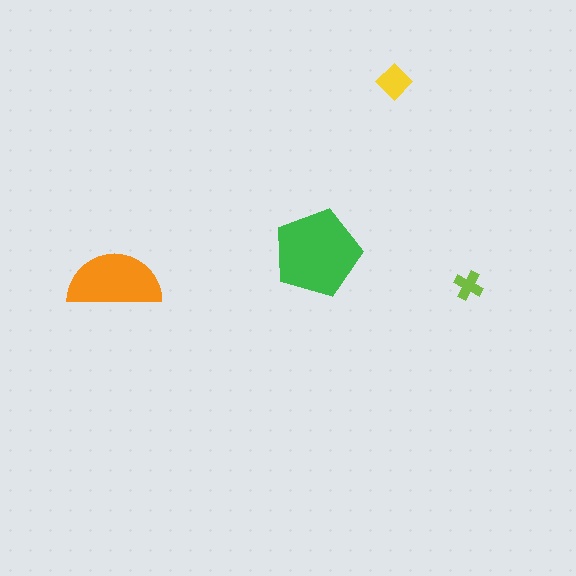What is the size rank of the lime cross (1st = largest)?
4th.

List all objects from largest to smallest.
The green pentagon, the orange semicircle, the yellow diamond, the lime cross.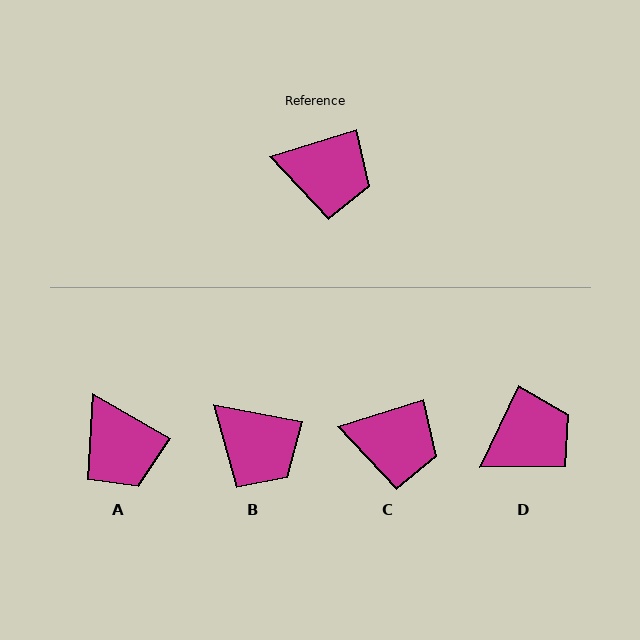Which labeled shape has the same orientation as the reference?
C.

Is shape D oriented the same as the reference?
No, it is off by about 47 degrees.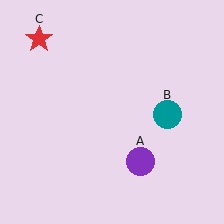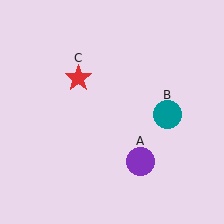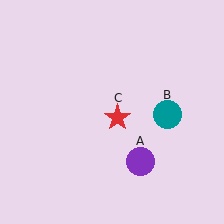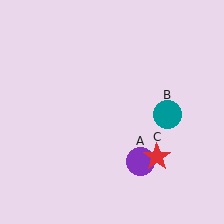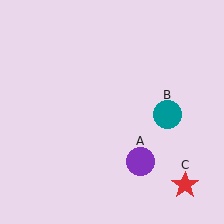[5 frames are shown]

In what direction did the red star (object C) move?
The red star (object C) moved down and to the right.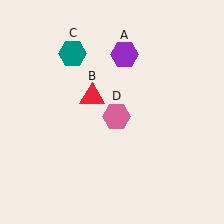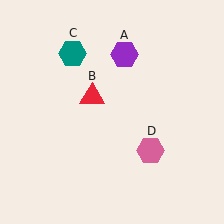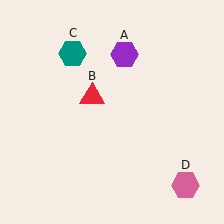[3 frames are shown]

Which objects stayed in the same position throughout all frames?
Purple hexagon (object A) and red triangle (object B) and teal hexagon (object C) remained stationary.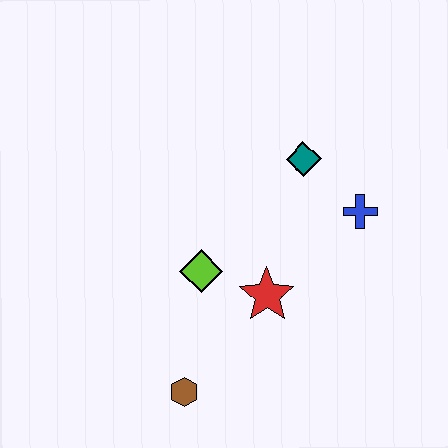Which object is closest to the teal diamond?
The blue cross is closest to the teal diamond.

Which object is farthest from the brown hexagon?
The teal diamond is farthest from the brown hexagon.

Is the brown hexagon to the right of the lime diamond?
No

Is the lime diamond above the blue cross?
No